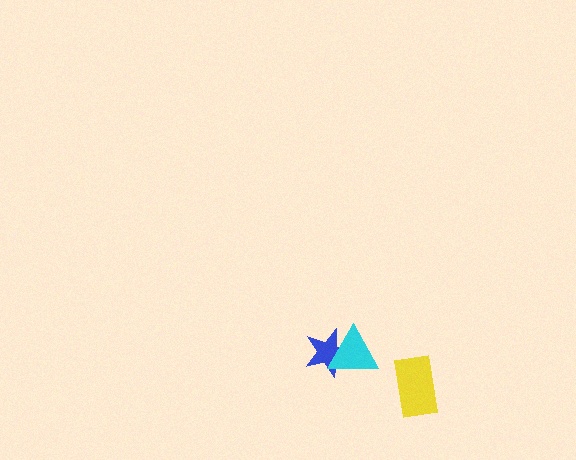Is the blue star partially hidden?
Yes, it is partially covered by another shape.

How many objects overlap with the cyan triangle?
1 object overlaps with the cyan triangle.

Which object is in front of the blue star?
The cyan triangle is in front of the blue star.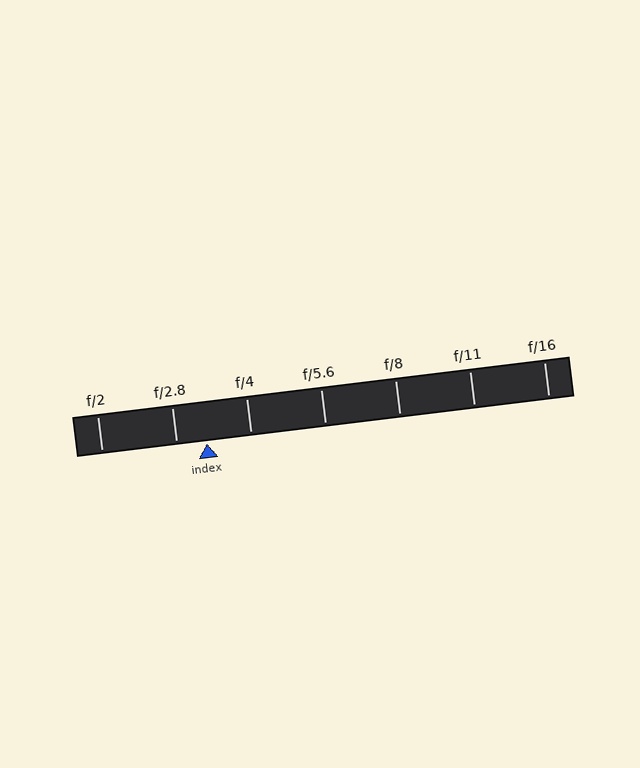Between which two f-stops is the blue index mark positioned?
The index mark is between f/2.8 and f/4.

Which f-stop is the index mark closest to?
The index mark is closest to f/2.8.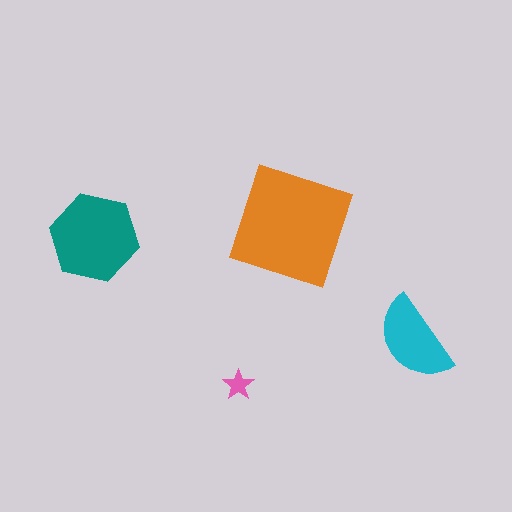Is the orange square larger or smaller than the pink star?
Larger.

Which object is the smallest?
The pink star.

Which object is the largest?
The orange square.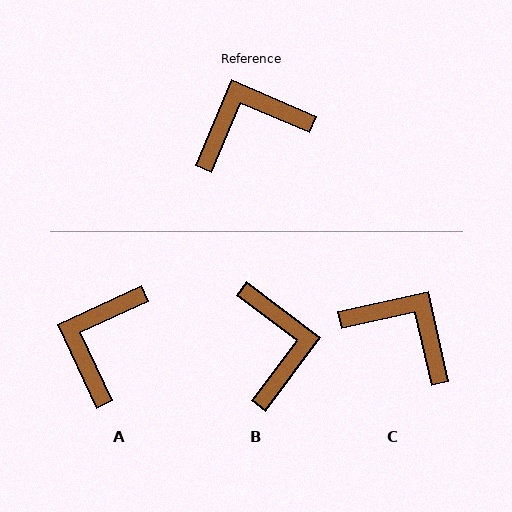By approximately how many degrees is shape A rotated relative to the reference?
Approximately 48 degrees counter-clockwise.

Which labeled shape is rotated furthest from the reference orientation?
B, about 104 degrees away.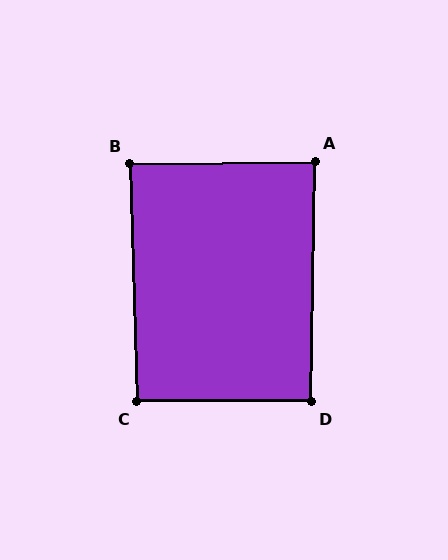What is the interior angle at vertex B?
Approximately 89 degrees (approximately right).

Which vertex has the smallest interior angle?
A, at approximately 88 degrees.